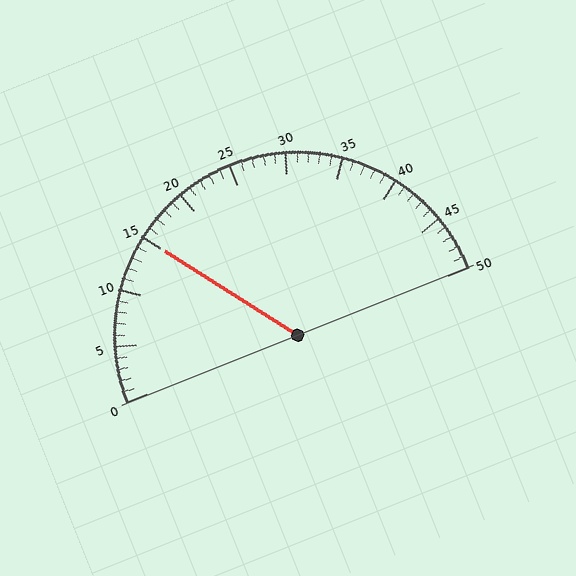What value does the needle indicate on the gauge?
The needle indicates approximately 15.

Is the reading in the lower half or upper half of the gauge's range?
The reading is in the lower half of the range (0 to 50).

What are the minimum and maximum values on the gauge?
The gauge ranges from 0 to 50.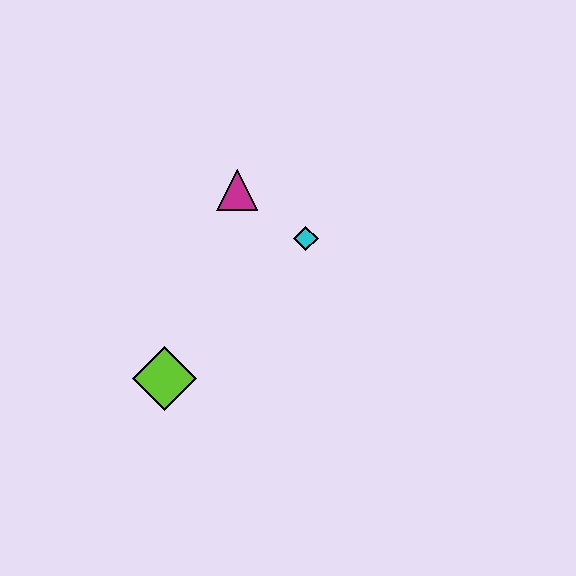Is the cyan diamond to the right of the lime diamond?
Yes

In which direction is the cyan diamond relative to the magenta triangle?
The cyan diamond is to the right of the magenta triangle.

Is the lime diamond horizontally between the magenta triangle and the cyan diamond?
No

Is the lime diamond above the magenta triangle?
No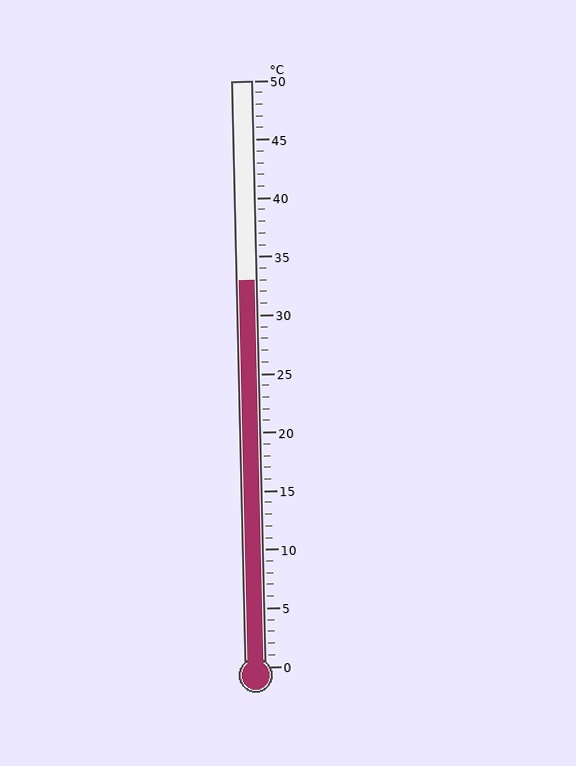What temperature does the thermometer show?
The thermometer shows approximately 33°C.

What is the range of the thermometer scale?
The thermometer scale ranges from 0°C to 50°C.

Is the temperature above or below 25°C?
The temperature is above 25°C.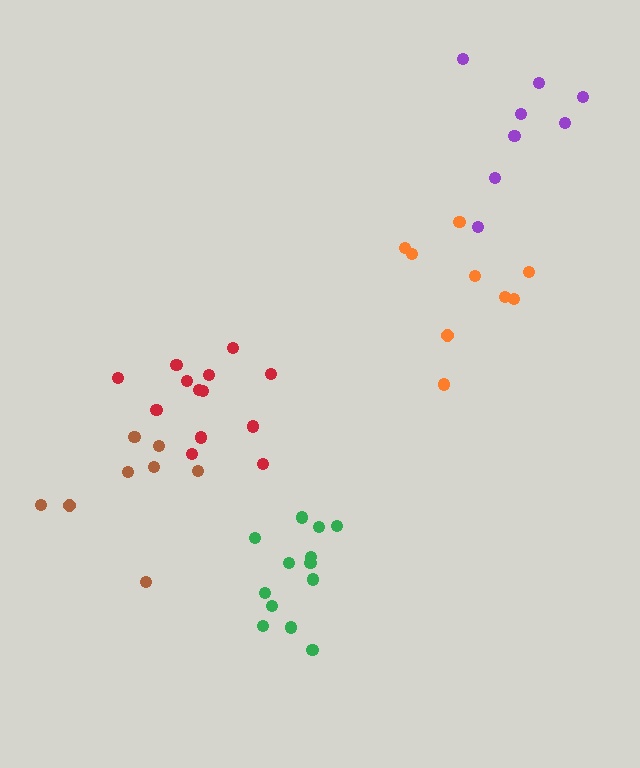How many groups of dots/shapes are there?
There are 5 groups.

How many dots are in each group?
Group 1: 13 dots, Group 2: 13 dots, Group 3: 8 dots, Group 4: 8 dots, Group 5: 9 dots (51 total).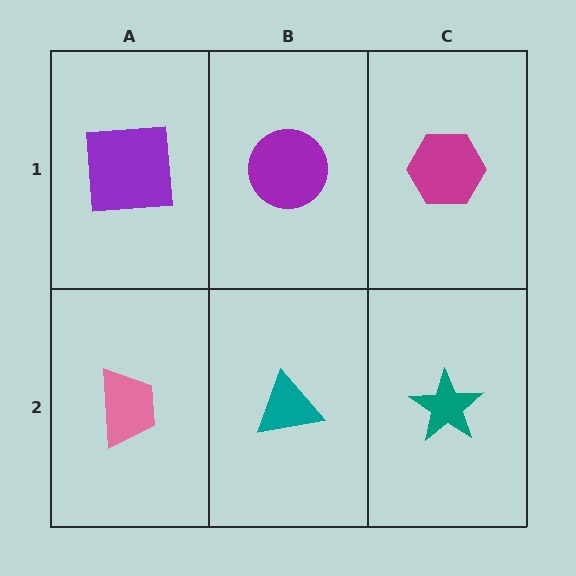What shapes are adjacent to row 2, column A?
A purple square (row 1, column A), a teal triangle (row 2, column B).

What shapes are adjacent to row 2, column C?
A magenta hexagon (row 1, column C), a teal triangle (row 2, column B).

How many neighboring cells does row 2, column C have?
2.